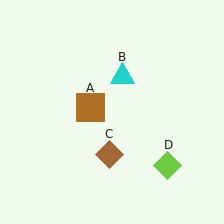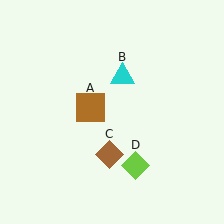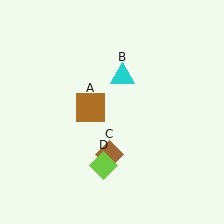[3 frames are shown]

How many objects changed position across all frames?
1 object changed position: lime diamond (object D).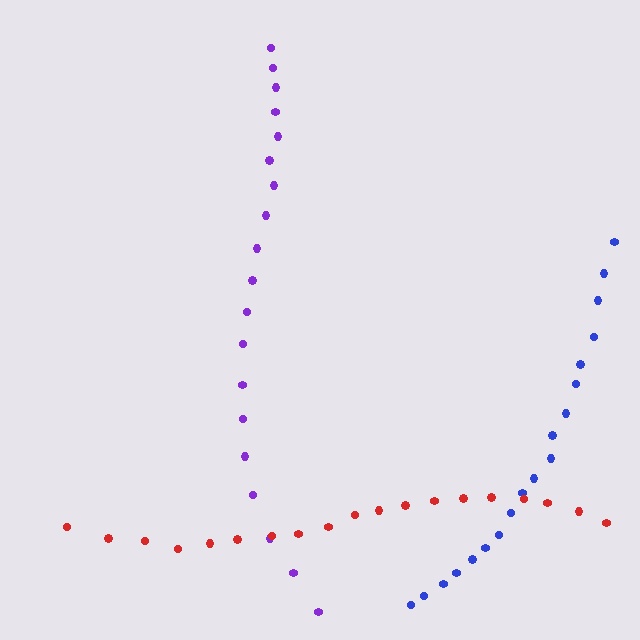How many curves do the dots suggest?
There are 3 distinct paths.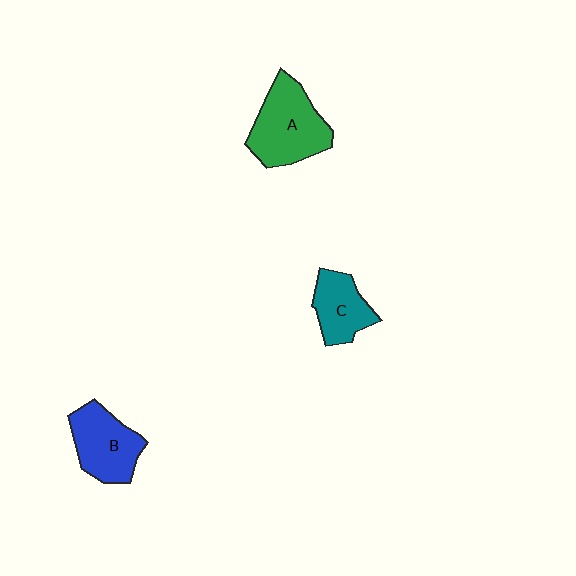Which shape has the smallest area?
Shape C (teal).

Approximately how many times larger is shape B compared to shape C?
Approximately 1.3 times.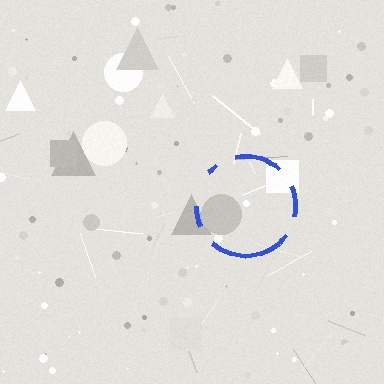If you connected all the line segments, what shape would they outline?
They would outline a circle.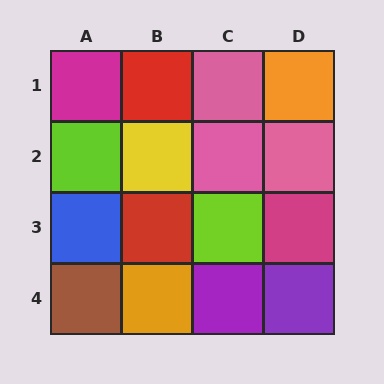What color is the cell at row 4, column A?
Brown.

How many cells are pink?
3 cells are pink.